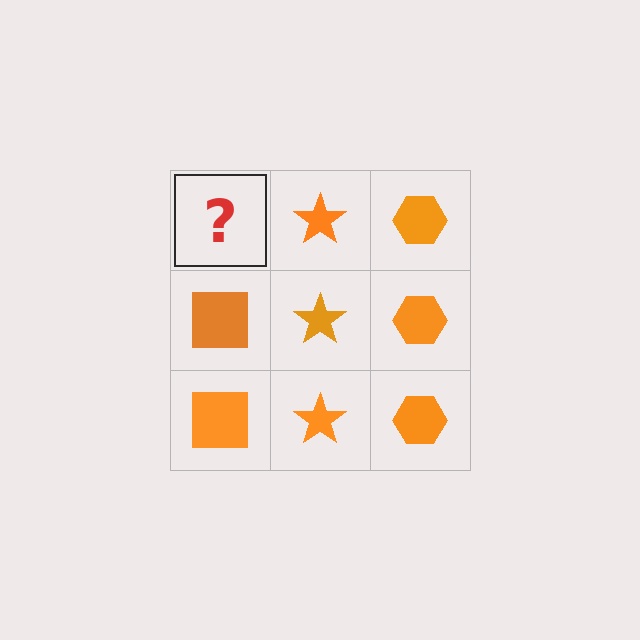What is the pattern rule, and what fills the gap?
The rule is that each column has a consistent shape. The gap should be filled with an orange square.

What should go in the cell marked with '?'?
The missing cell should contain an orange square.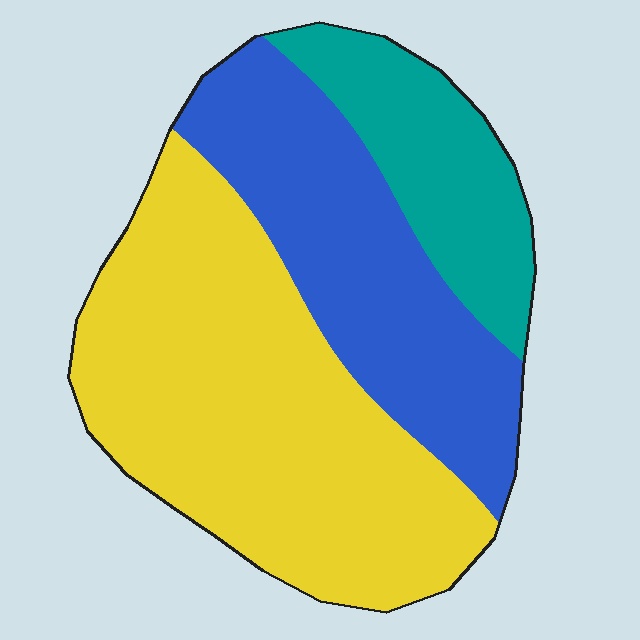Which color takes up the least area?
Teal, at roughly 20%.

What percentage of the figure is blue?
Blue covers around 30% of the figure.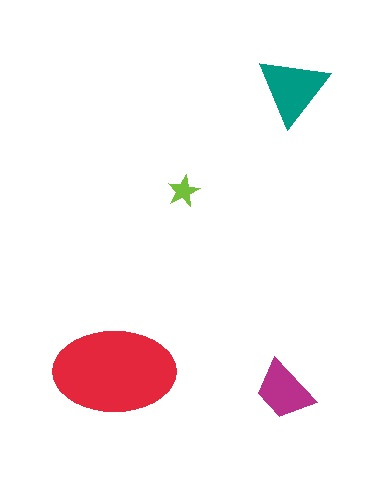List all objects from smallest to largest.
The lime star, the magenta trapezoid, the teal triangle, the red ellipse.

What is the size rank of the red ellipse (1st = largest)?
1st.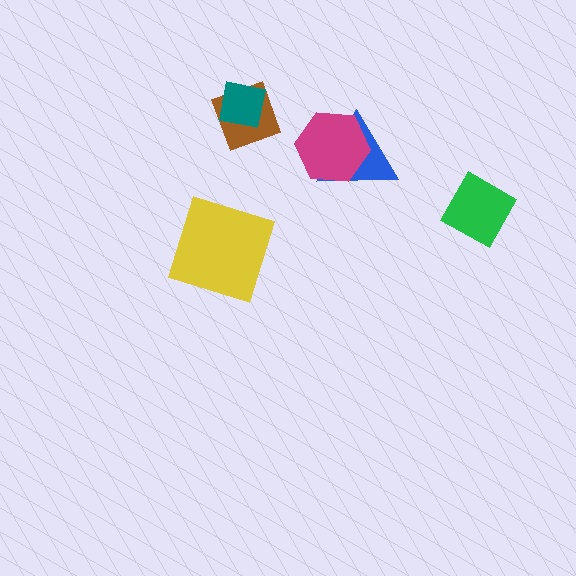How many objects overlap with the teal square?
1 object overlaps with the teal square.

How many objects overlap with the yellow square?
0 objects overlap with the yellow square.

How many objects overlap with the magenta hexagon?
1 object overlaps with the magenta hexagon.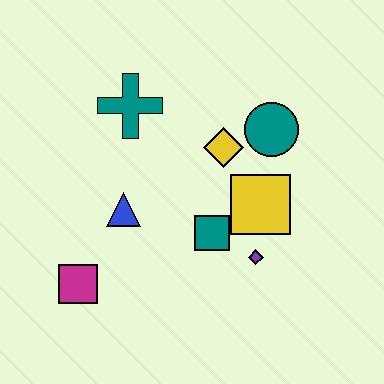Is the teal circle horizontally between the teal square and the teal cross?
No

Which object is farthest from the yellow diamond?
The magenta square is farthest from the yellow diamond.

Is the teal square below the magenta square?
No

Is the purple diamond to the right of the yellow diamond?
Yes